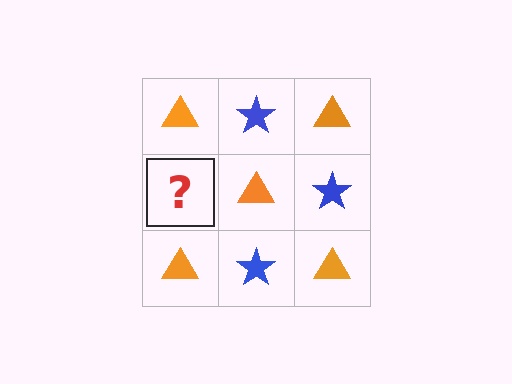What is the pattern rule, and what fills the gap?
The rule is that it alternates orange triangle and blue star in a checkerboard pattern. The gap should be filled with a blue star.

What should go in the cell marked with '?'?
The missing cell should contain a blue star.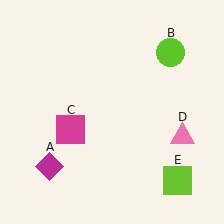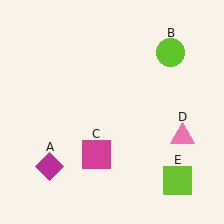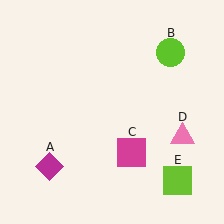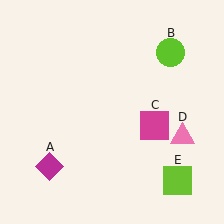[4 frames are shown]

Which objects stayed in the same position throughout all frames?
Magenta diamond (object A) and lime circle (object B) and pink triangle (object D) and lime square (object E) remained stationary.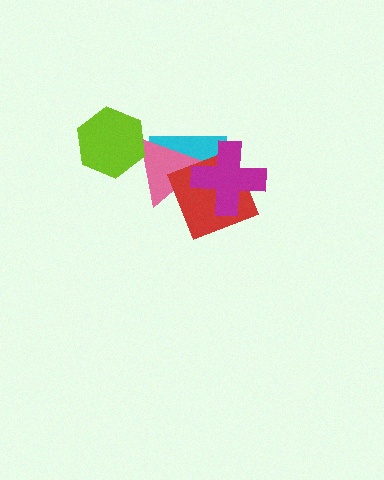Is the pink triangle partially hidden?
Yes, it is partially covered by another shape.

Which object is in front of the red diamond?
The magenta cross is in front of the red diamond.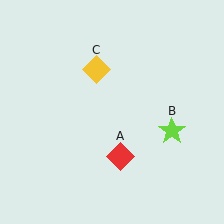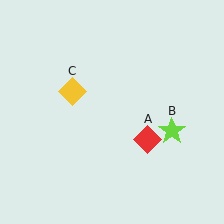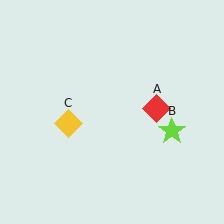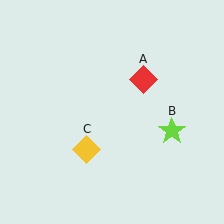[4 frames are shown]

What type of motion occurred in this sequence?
The red diamond (object A), yellow diamond (object C) rotated counterclockwise around the center of the scene.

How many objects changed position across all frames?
2 objects changed position: red diamond (object A), yellow diamond (object C).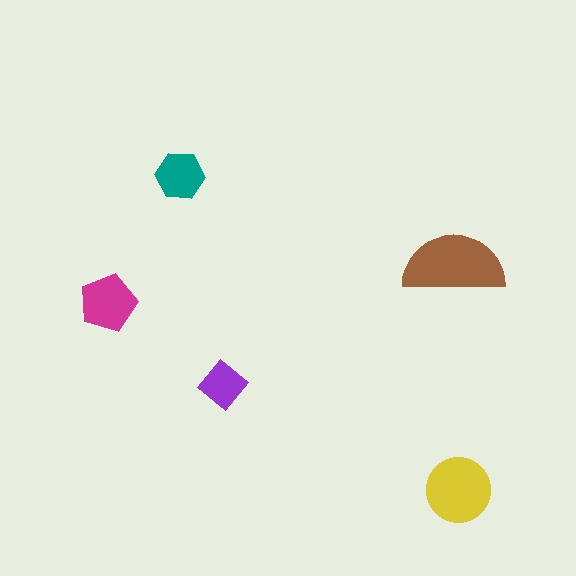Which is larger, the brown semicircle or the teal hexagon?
The brown semicircle.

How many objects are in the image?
There are 5 objects in the image.